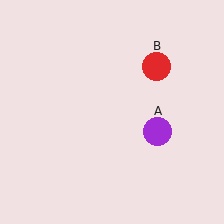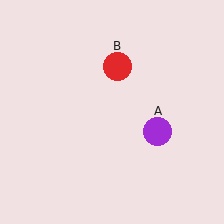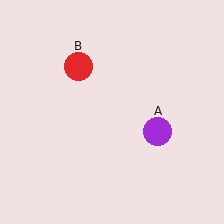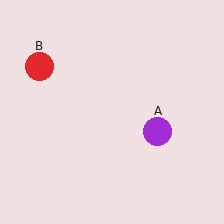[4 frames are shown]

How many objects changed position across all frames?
1 object changed position: red circle (object B).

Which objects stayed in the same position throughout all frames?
Purple circle (object A) remained stationary.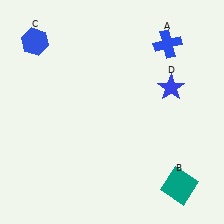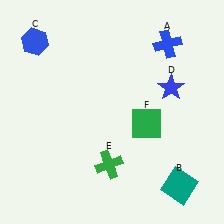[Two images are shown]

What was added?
A green cross (E), a green square (F) were added in Image 2.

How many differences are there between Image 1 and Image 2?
There are 2 differences between the two images.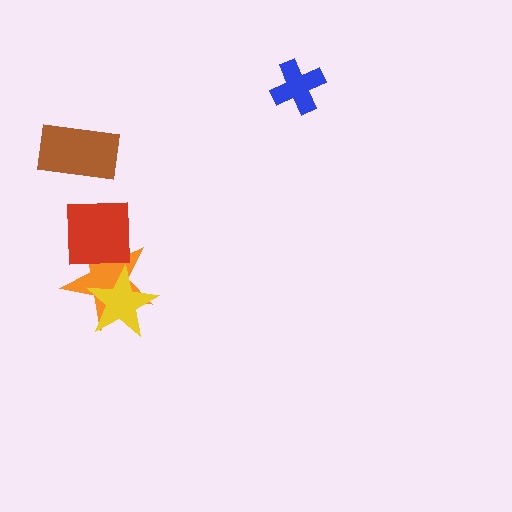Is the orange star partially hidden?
Yes, it is partially covered by another shape.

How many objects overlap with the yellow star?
2 objects overlap with the yellow star.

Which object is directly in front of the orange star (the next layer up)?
The yellow star is directly in front of the orange star.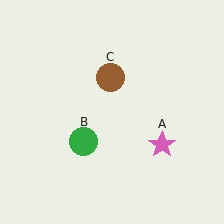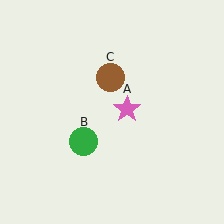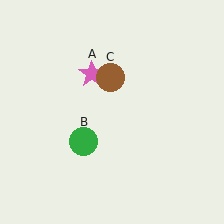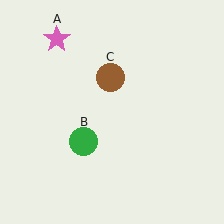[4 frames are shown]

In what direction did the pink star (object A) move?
The pink star (object A) moved up and to the left.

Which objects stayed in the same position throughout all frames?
Green circle (object B) and brown circle (object C) remained stationary.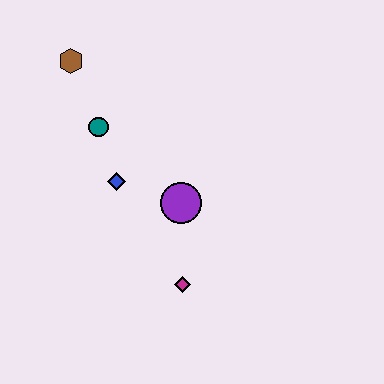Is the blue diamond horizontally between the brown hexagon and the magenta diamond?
Yes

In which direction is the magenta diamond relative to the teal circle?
The magenta diamond is below the teal circle.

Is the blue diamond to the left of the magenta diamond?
Yes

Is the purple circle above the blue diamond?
No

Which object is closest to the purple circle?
The blue diamond is closest to the purple circle.